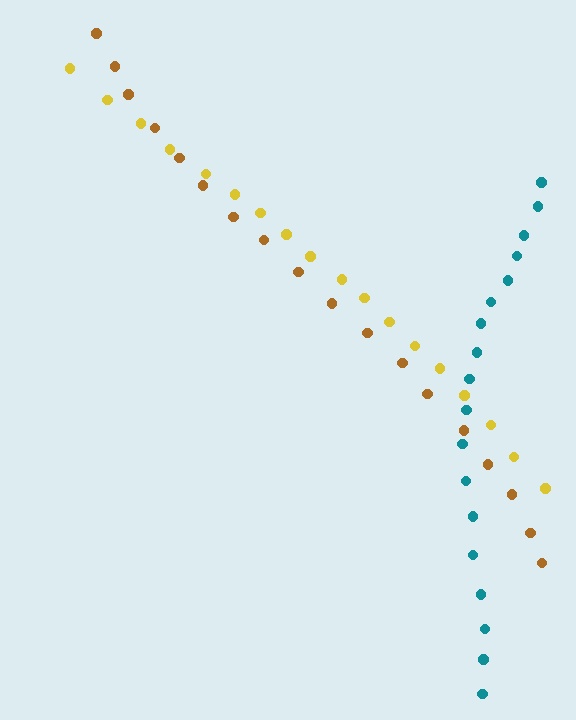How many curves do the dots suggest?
There are 3 distinct paths.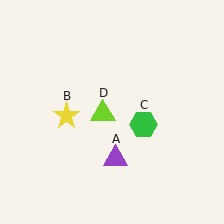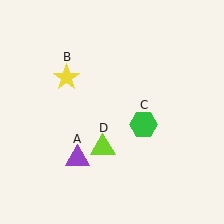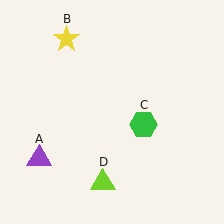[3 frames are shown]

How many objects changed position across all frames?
3 objects changed position: purple triangle (object A), yellow star (object B), lime triangle (object D).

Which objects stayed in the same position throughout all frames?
Green hexagon (object C) remained stationary.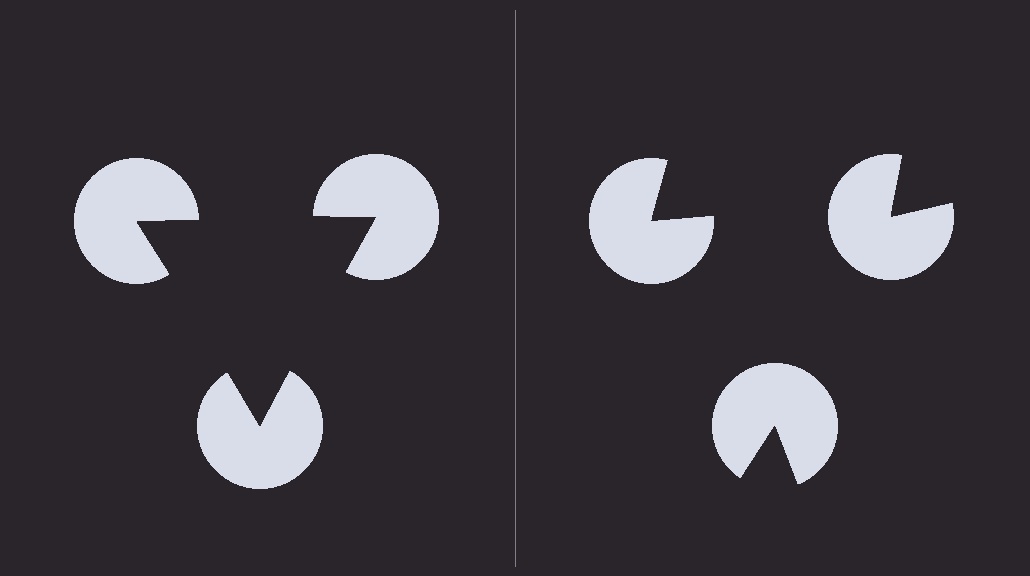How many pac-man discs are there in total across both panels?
6 — 3 on each side.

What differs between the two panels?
The pac-man discs are positioned identically on both sides; only the wedge orientations differ. On the left they align to a triangle; on the right they are misaligned.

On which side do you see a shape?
An illusory triangle appears on the left side. On the right side the wedge cuts are rotated, so no coherent shape forms.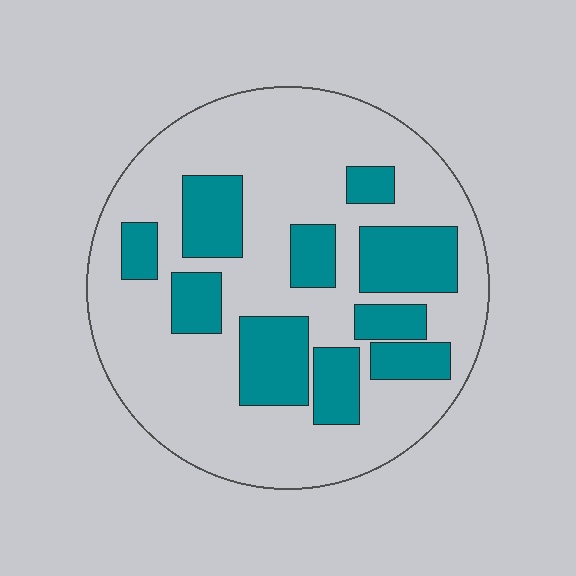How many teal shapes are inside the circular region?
10.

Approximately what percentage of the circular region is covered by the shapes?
Approximately 30%.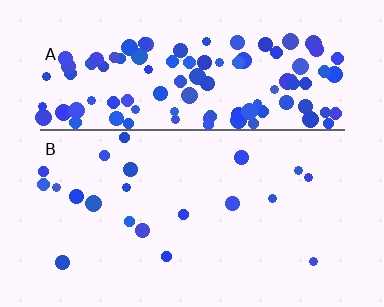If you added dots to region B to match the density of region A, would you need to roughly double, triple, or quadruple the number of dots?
Approximately quadruple.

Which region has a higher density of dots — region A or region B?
A (the top).